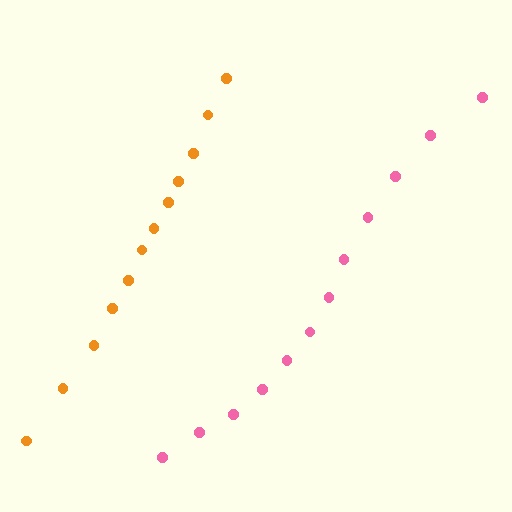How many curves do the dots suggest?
There are 2 distinct paths.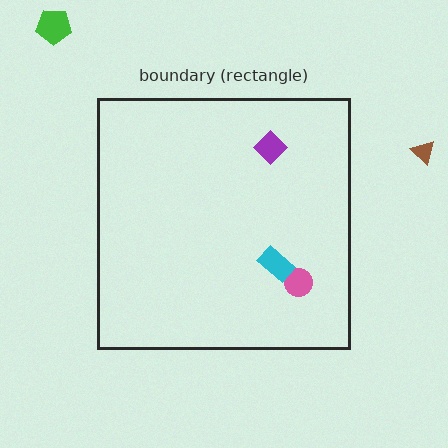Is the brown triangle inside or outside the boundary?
Outside.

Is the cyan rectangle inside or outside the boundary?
Inside.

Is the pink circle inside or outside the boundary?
Inside.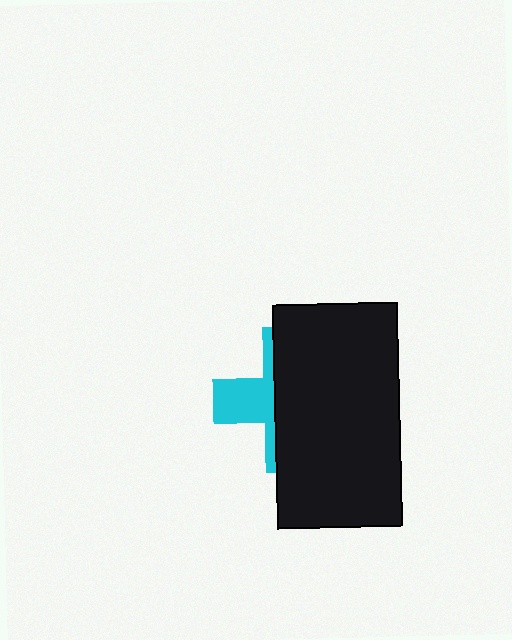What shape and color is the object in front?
The object in front is a black rectangle.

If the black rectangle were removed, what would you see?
You would see the complete cyan cross.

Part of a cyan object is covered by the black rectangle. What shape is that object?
It is a cross.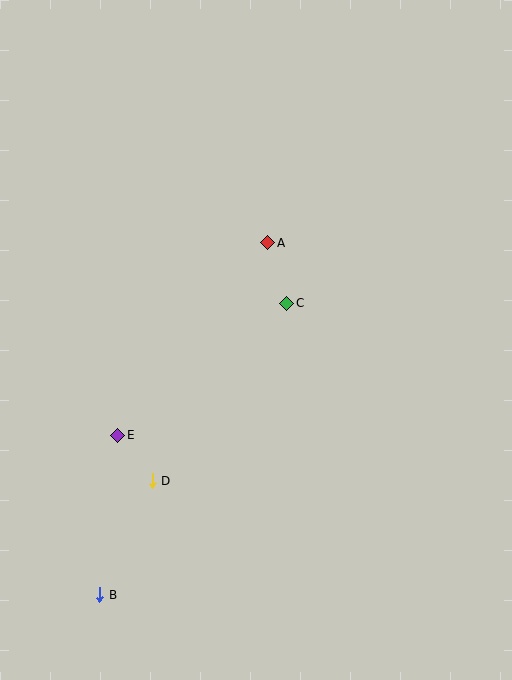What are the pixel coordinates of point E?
Point E is at (118, 435).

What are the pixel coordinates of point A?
Point A is at (268, 243).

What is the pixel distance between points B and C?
The distance between B and C is 346 pixels.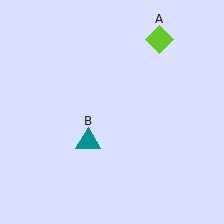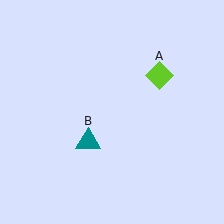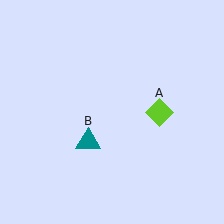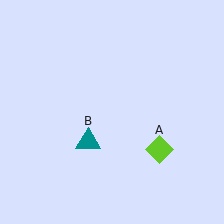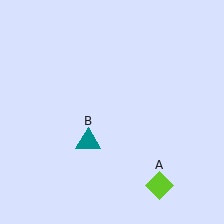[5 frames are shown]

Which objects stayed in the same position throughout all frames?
Teal triangle (object B) remained stationary.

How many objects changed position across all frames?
1 object changed position: lime diamond (object A).